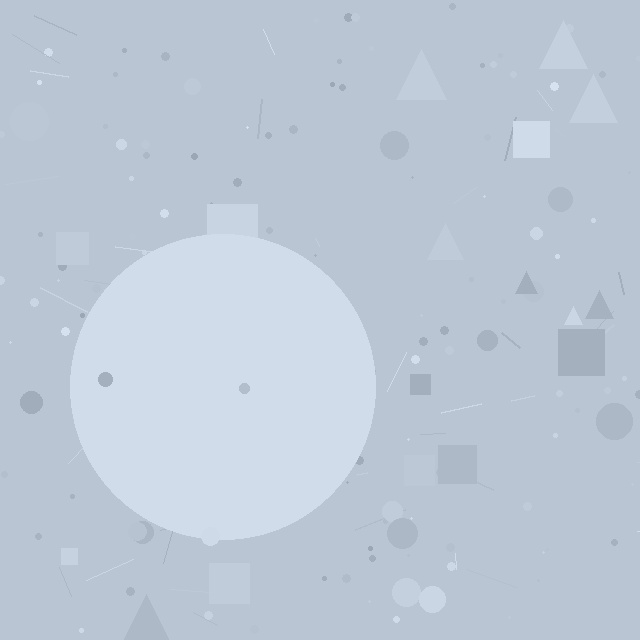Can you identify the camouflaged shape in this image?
The camouflaged shape is a circle.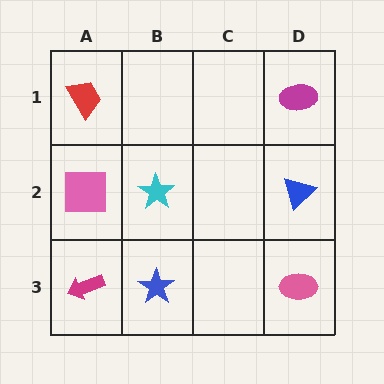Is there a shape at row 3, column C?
No, that cell is empty.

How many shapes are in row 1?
2 shapes.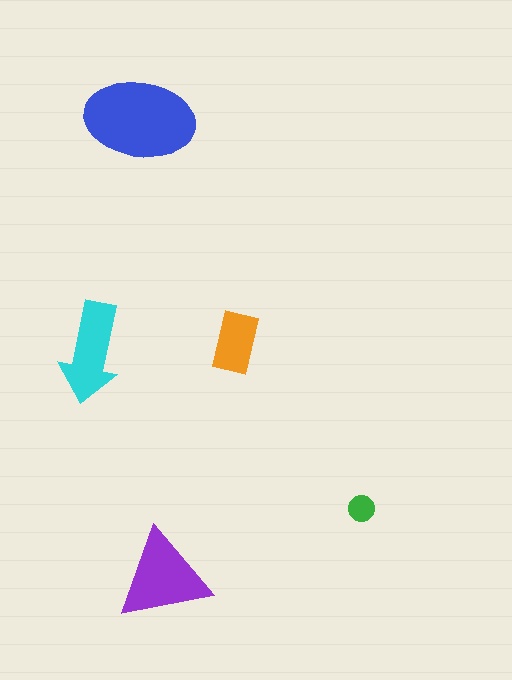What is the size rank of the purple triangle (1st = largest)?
2nd.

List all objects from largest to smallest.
The blue ellipse, the purple triangle, the cyan arrow, the orange rectangle, the green circle.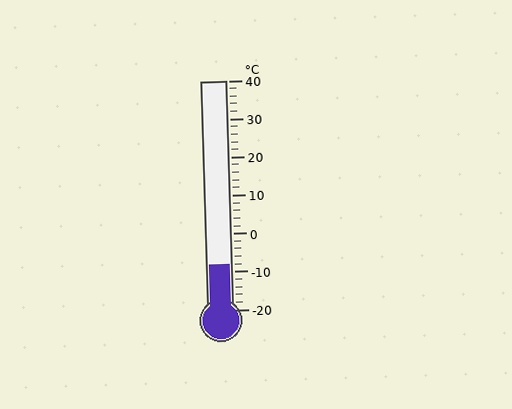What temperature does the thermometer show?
The thermometer shows approximately -8°C.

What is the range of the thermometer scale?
The thermometer scale ranges from -20°C to 40°C.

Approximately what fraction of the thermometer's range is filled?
The thermometer is filled to approximately 20% of its range.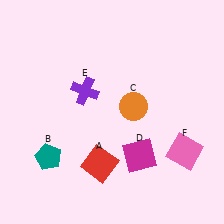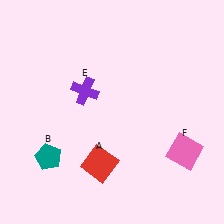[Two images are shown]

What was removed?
The magenta square (D), the orange circle (C) were removed in Image 2.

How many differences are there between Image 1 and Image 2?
There are 2 differences between the two images.